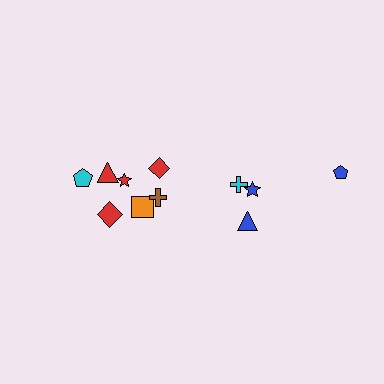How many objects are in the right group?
There are 4 objects.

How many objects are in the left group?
There are 7 objects.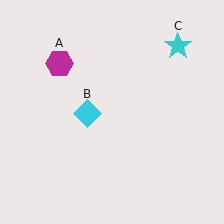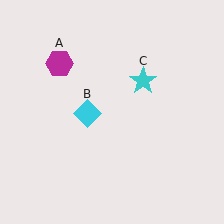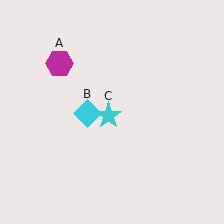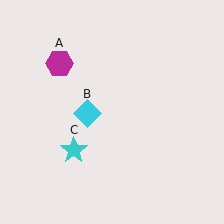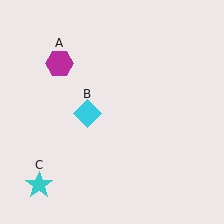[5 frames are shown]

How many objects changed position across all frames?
1 object changed position: cyan star (object C).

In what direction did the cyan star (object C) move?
The cyan star (object C) moved down and to the left.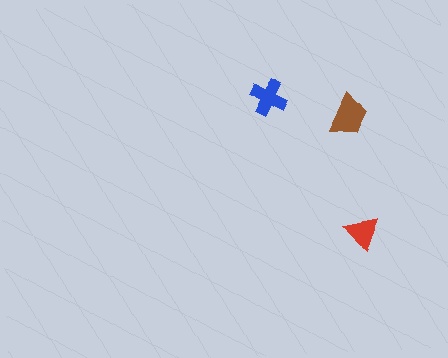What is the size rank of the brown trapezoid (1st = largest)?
1st.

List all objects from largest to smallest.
The brown trapezoid, the blue cross, the red triangle.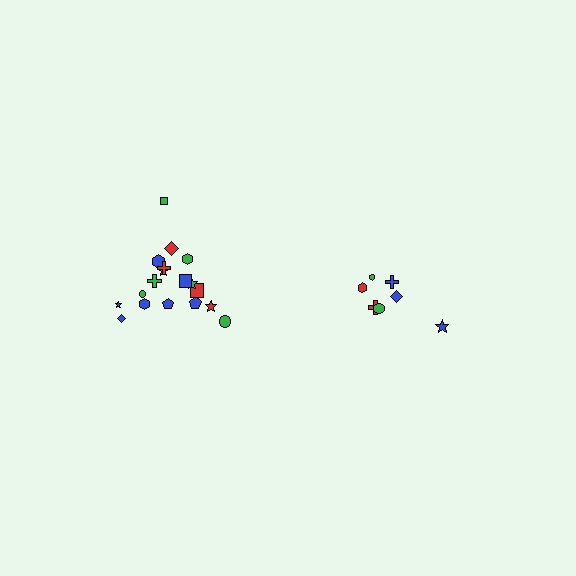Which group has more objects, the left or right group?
The left group.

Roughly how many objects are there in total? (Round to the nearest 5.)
Roughly 25 objects in total.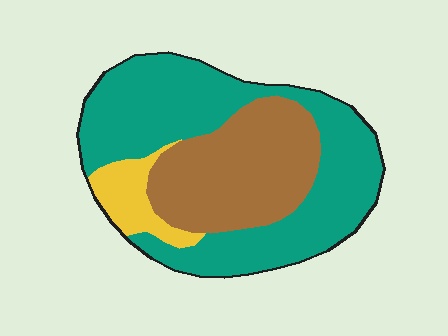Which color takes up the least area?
Yellow, at roughly 10%.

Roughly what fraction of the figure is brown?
Brown covers around 35% of the figure.